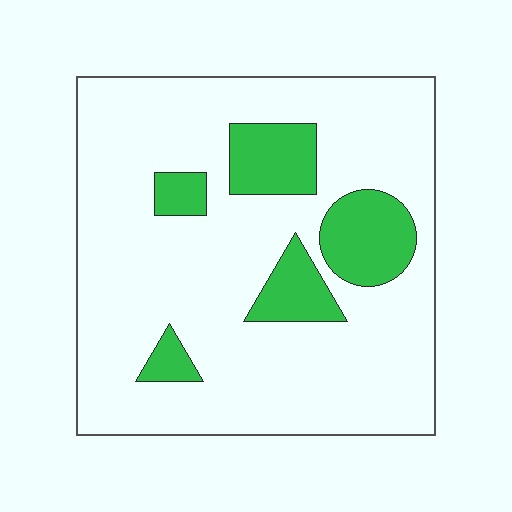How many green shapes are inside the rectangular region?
5.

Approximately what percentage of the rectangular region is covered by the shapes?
Approximately 20%.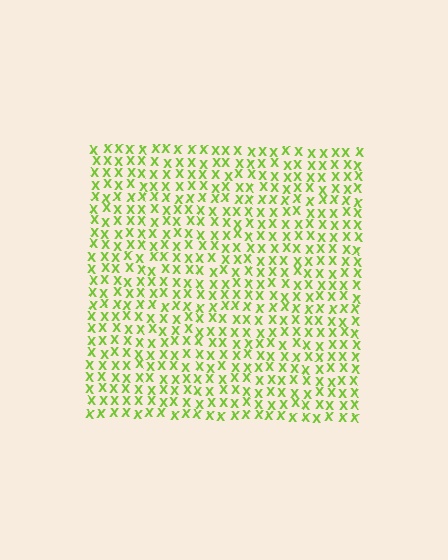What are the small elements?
The small elements are letter X's.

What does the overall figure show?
The overall figure shows a square.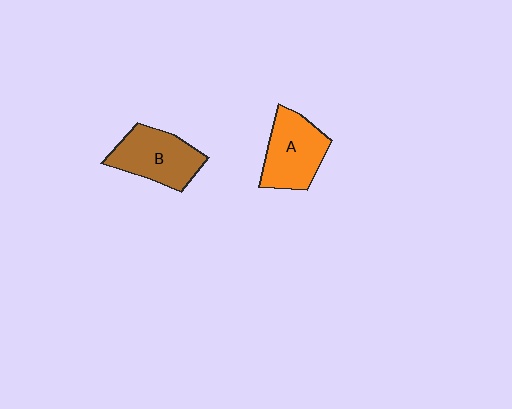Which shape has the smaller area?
Shape A (orange).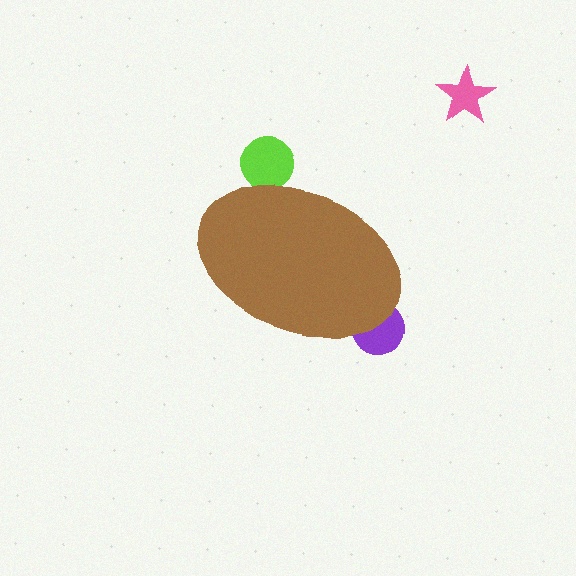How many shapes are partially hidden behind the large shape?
2 shapes are partially hidden.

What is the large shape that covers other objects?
A brown ellipse.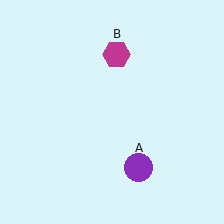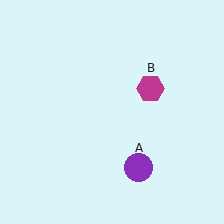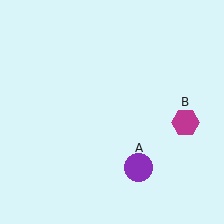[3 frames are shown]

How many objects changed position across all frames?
1 object changed position: magenta hexagon (object B).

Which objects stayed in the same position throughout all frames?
Purple circle (object A) remained stationary.